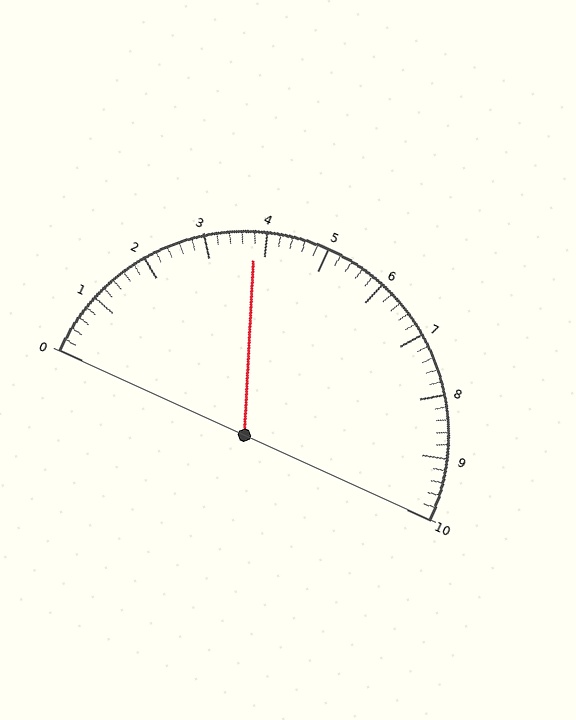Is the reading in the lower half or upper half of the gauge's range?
The reading is in the lower half of the range (0 to 10).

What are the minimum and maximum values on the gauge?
The gauge ranges from 0 to 10.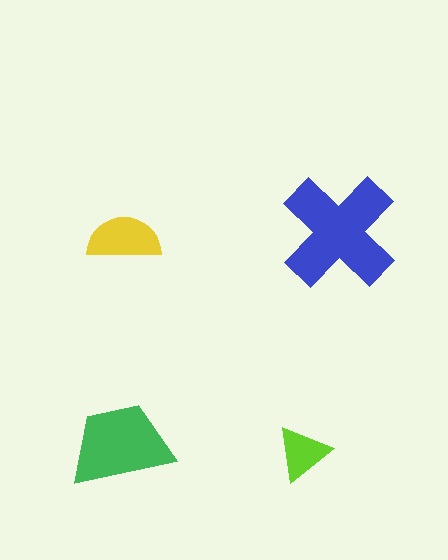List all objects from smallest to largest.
The lime triangle, the yellow semicircle, the green trapezoid, the blue cross.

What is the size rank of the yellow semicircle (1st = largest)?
3rd.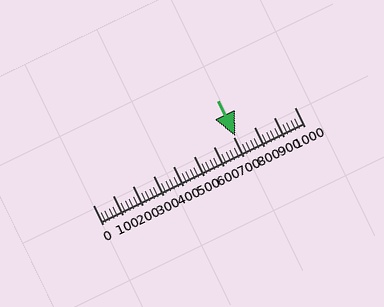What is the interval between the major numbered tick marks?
The major tick marks are spaced 100 units apart.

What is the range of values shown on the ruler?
The ruler shows values from 0 to 1000.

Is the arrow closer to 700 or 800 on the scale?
The arrow is closer to 700.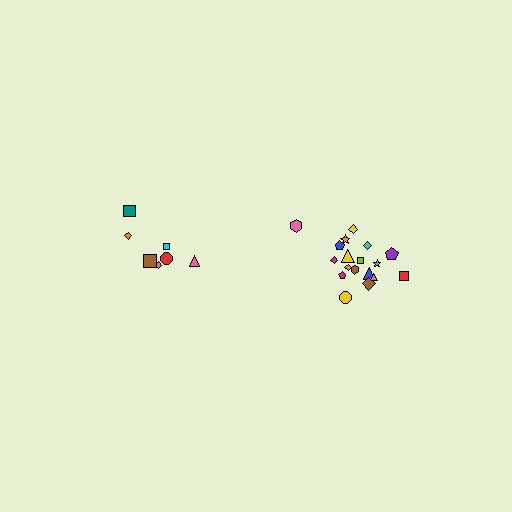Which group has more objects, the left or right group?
The right group.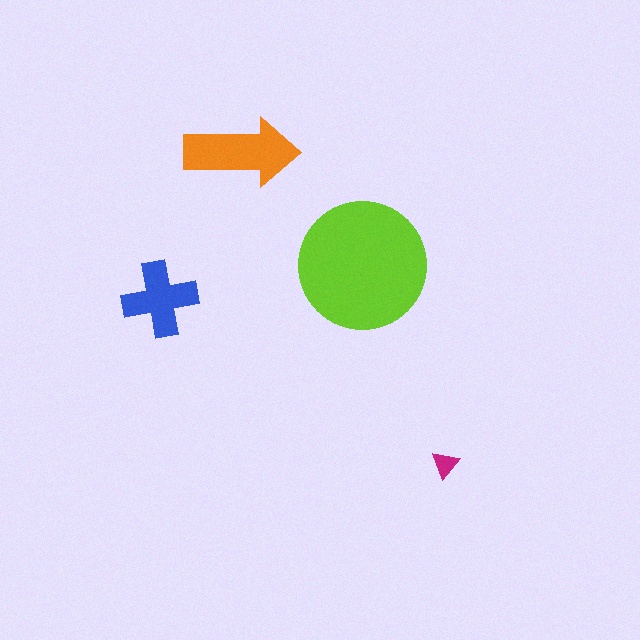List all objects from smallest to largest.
The magenta triangle, the blue cross, the orange arrow, the lime circle.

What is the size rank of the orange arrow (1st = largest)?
2nd.